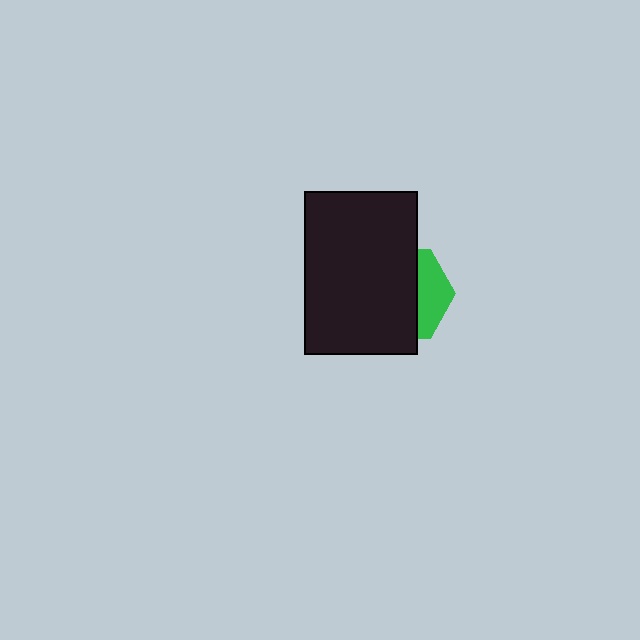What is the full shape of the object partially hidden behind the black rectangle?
The partially hidden object is a green hexagon.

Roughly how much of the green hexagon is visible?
A small part of it is visible (roughly 33%).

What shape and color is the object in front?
The object in front is a black rectangle.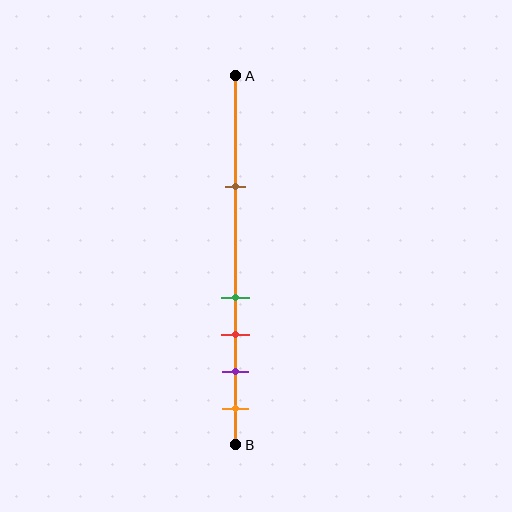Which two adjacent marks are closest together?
The green and red marks are the closest adjacent pair.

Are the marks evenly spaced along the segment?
No, the marks are not evenly spaced.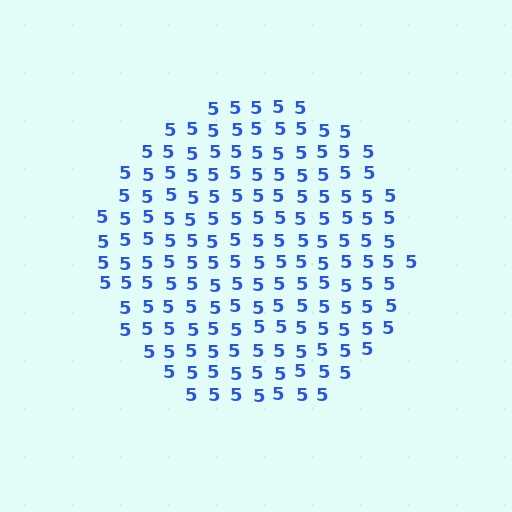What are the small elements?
The small elements are digit 5's.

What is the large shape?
The large shape is a circle.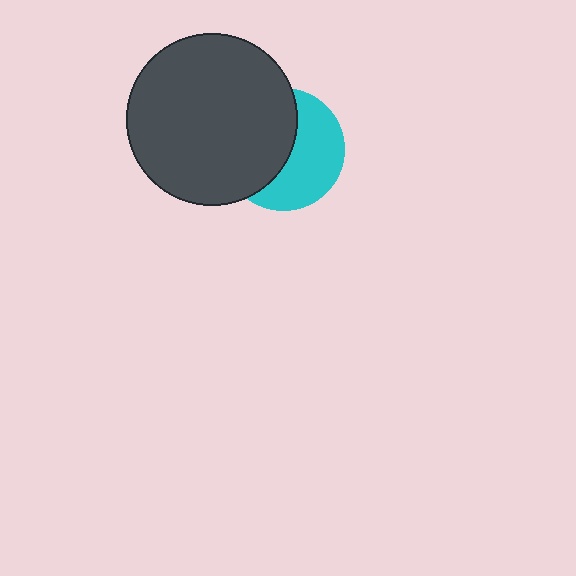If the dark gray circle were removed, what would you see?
You would see the complete cyan circle.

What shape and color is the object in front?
The object in front is a dark gray circle.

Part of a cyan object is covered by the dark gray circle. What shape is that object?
It is a circle.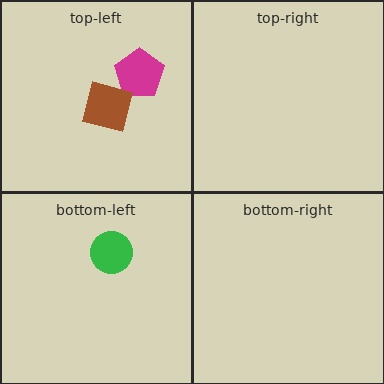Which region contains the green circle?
The bottom-left region.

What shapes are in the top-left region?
The magenta pentagon, the brown square.